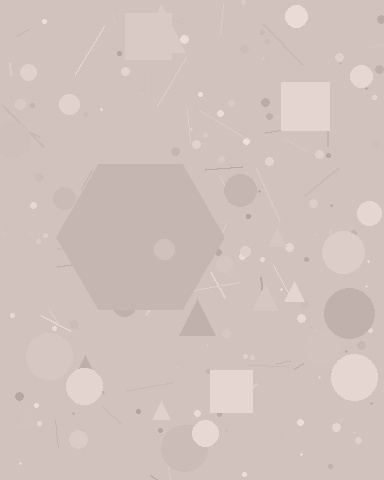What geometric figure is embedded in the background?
A hexagon is embedded in the background.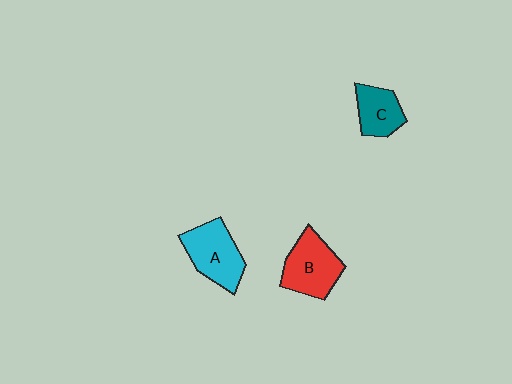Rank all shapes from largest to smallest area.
From largest to smallest: A (cyan), B (red), C (teal).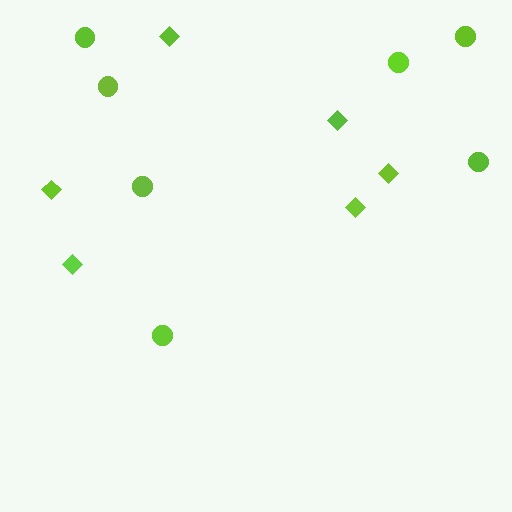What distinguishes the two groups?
There are 2 groups: one group of circles (7) and one group of diamonds (6).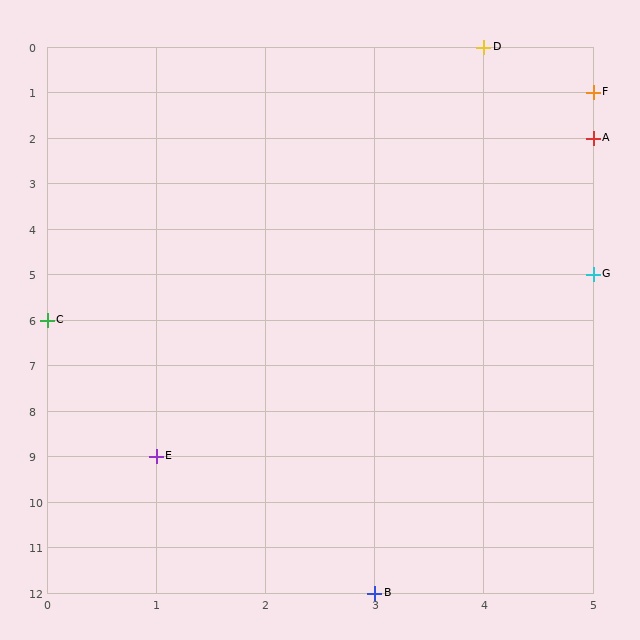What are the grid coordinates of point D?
Point D is at grid coordinates (4, 0).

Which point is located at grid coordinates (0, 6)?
Point C is at (0, 6).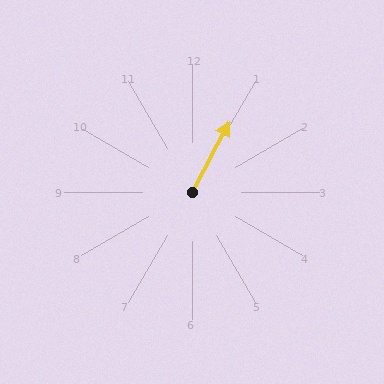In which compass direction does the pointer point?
Northeast.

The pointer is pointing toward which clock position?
Roughly 1 o'clock.